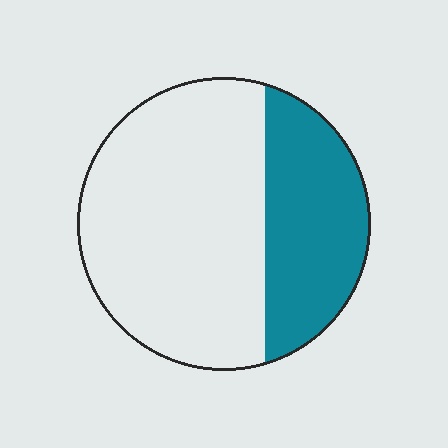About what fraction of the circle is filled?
About one third (1/3).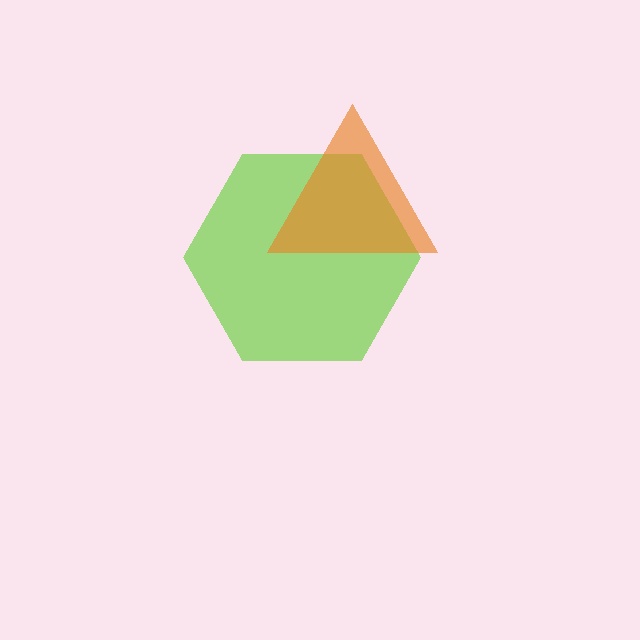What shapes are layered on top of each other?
The layered shapes are: a lime hexagon, an orange triangle.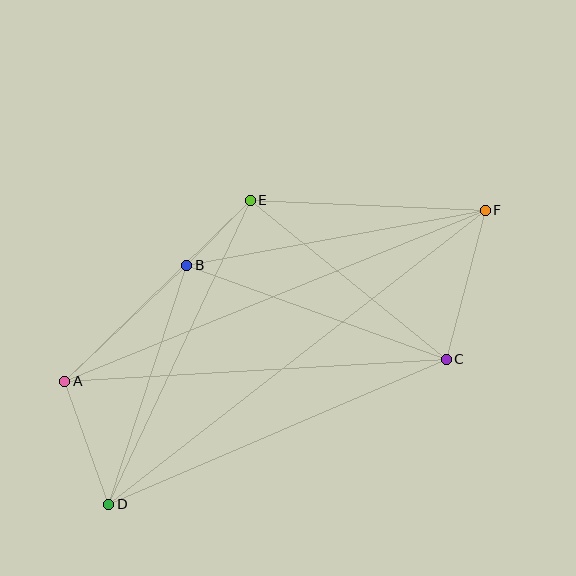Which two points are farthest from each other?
Points D and F are farthest from each other.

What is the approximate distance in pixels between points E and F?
The distance between E and F is approximately 235 pixels.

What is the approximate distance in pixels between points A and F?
The distance between A and F is approximately 454 pixels.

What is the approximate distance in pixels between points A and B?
The distance between A and B is approximately 169 pixels.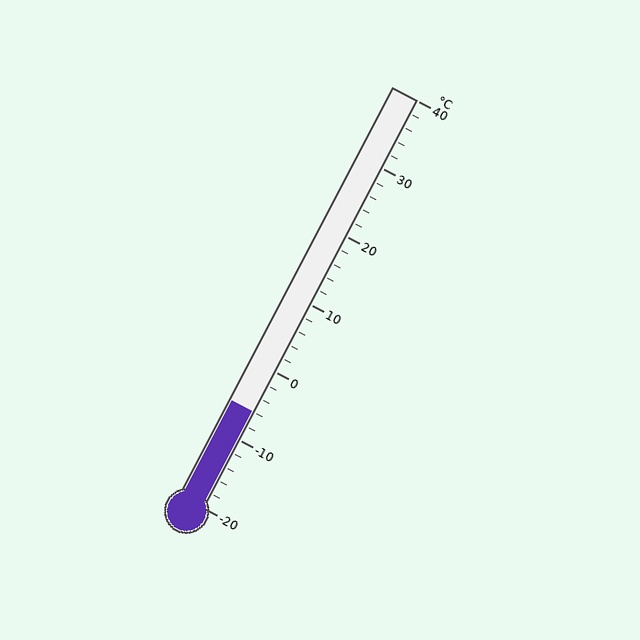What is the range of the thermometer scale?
The thermometer scale ranges from -20°C to 40°C.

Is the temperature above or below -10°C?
The temperature is above -10°C.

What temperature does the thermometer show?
The thermometer shows approximately -6°C.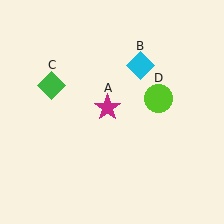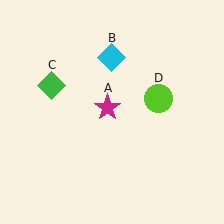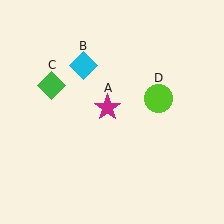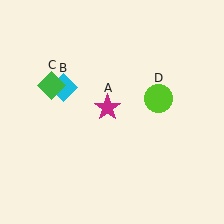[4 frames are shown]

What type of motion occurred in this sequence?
The cyan diamond (object B) rotated counterclockwise around the center of the scene.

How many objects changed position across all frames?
1 object changed position: cyan diamond (object B).